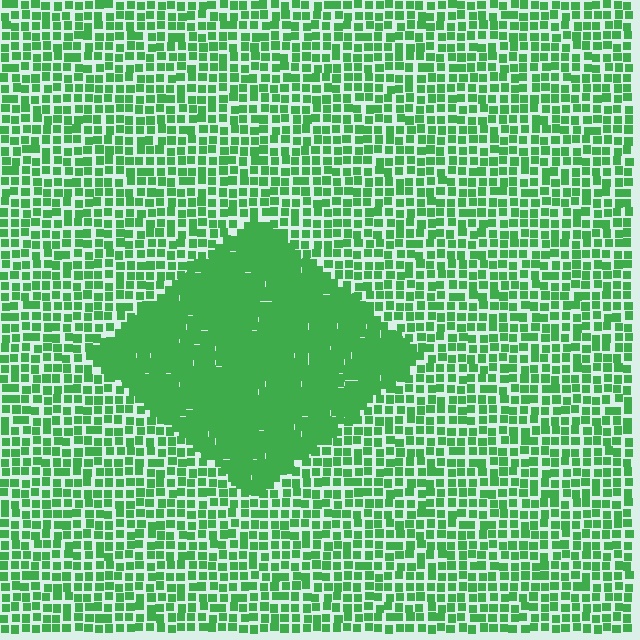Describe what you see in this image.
The image contains small green elements arranged at two different densities. A diamond-shaped region is visible where the elements are more densely packed than the surrounding area.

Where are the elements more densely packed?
The elements are more densely packed inside the diamond boundary.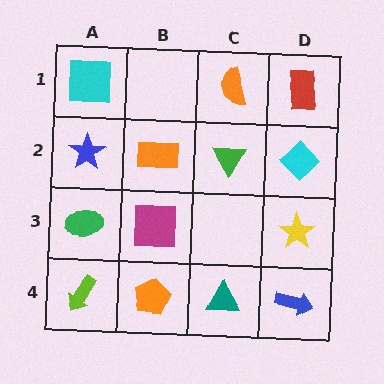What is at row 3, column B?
A magenta square.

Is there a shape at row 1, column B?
No, that cell is empty.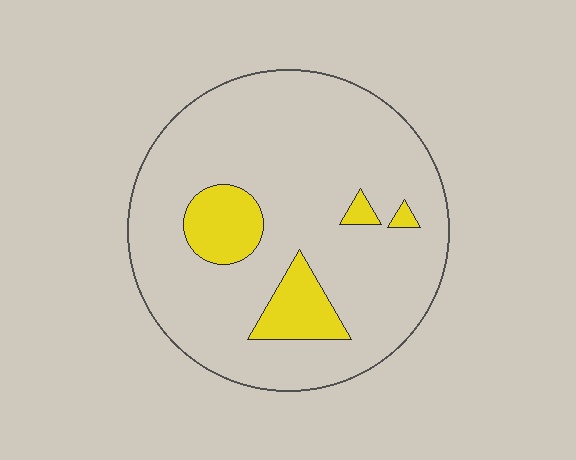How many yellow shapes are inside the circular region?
4.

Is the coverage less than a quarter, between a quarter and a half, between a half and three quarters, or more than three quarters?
Less than a quarter.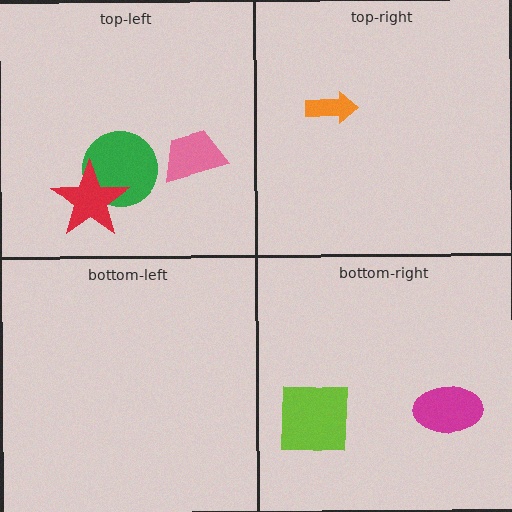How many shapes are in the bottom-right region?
2.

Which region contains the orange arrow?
The top-right region.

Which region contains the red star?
The top-left region.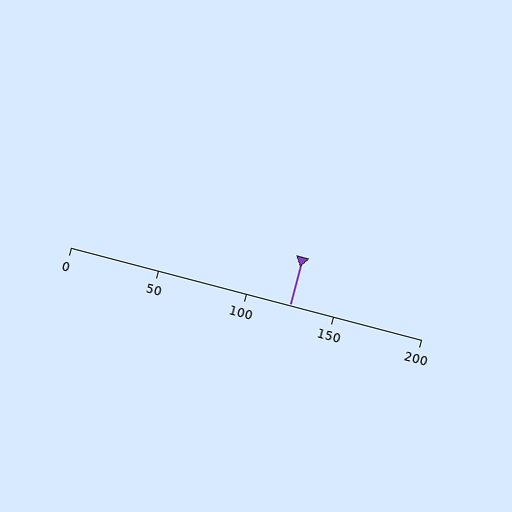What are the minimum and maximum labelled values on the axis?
The axis runs from 0 to 200.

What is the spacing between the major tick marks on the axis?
The major ticks are spaced 50 apart.